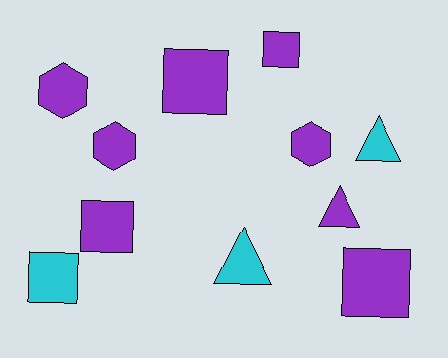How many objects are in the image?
There are 11 objects.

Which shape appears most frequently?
Square, with 5 objects.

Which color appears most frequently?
Purple, with 8 objects.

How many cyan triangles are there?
There are 2 cyan triangles.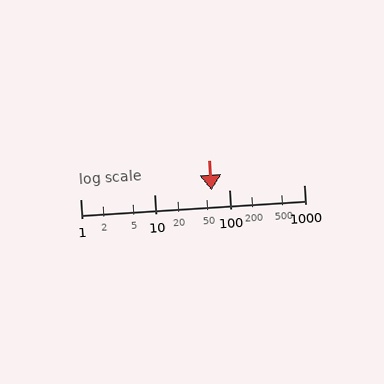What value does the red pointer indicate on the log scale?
The pointer indicates approximately 57.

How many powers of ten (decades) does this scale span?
The scale spans 3 decades, from 1 to 1000.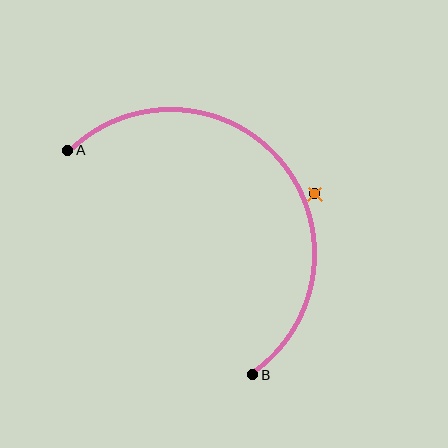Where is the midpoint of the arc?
The arc midpoint is the point on the curve farthest from the straight line joining A and B. It sits above and to the right of that line.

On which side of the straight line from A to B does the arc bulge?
The arc bulges above and to the right of the straight line connecting A and B.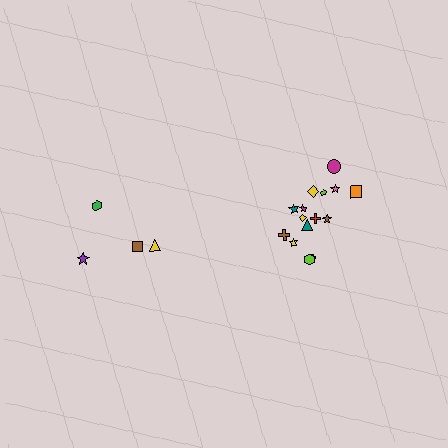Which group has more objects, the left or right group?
The right group.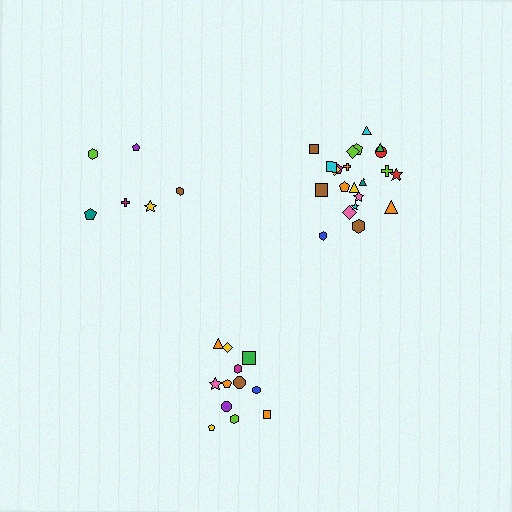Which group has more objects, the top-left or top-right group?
The top-right group.